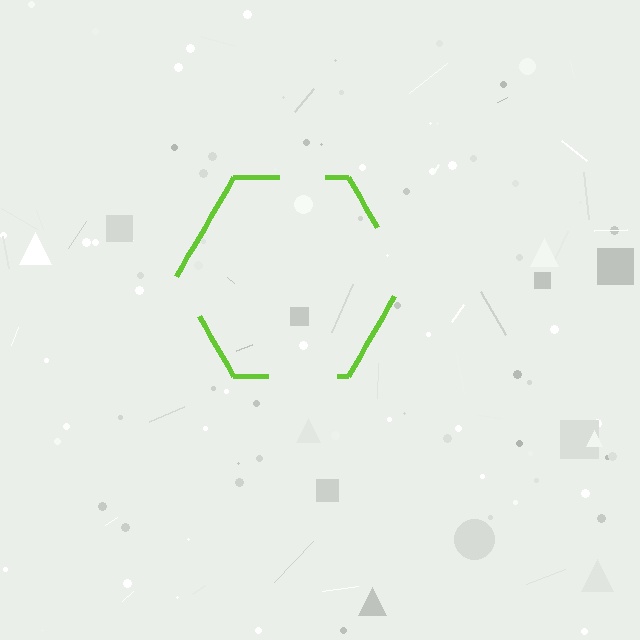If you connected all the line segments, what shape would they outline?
They would outline a hexagon.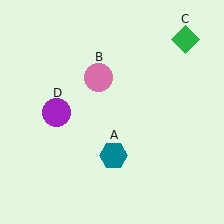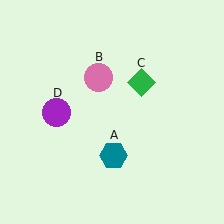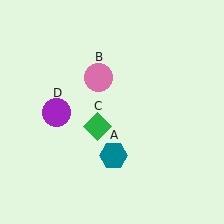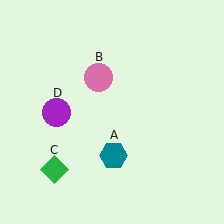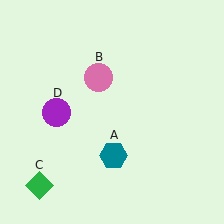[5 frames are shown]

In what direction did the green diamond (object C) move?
The green diamond (object C) moved down and to the left.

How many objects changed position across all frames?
1 object changed position: green diamond (object C).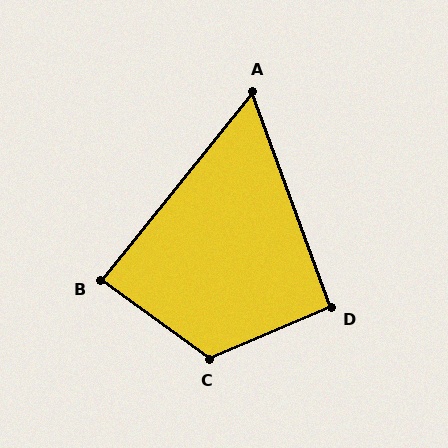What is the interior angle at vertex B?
Approximately 87 degrees (approximately right).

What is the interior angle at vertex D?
Approximately 93 degrees (approximately right).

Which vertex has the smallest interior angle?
A, at approximately 59 degrees.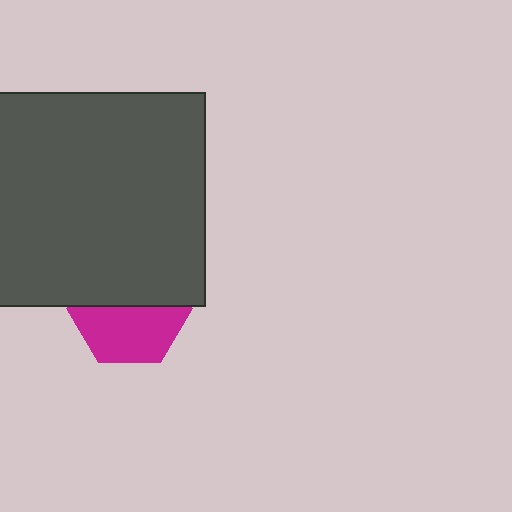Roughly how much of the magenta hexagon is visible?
About half of it is visible (roughly 51%).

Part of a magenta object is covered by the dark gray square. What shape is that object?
It is a hexagon.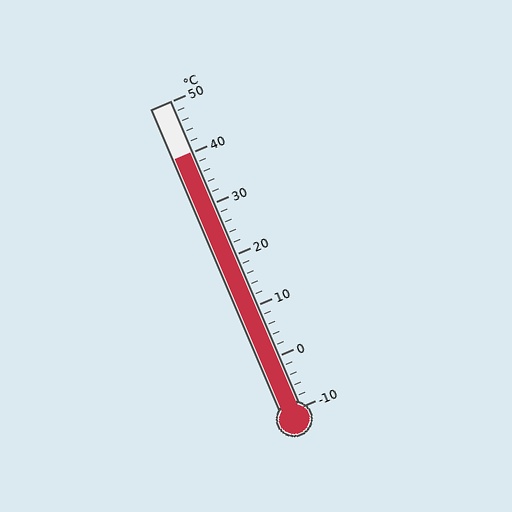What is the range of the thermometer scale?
The thermometer scale ranges from -10°C to 50°C.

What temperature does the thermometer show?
The thermometer shows approximately 40°C.